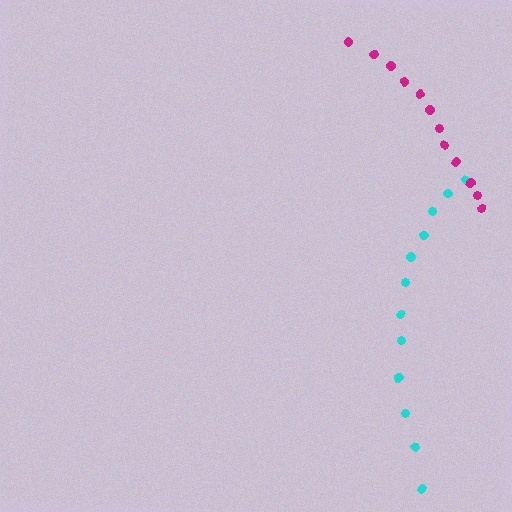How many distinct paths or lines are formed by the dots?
There are 2 distinct paths.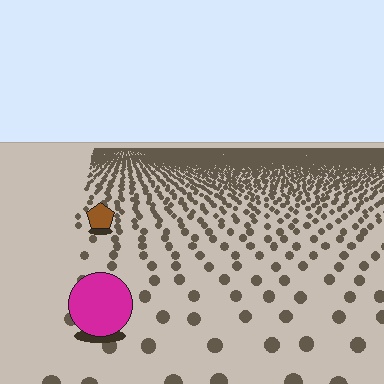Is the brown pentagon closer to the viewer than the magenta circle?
No. The magenta circle is closer — you can tell from the texture gradient: the ground texture is coarser near it.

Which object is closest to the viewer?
The magenta circle is closest. The texture marks near it are larger and more spread out.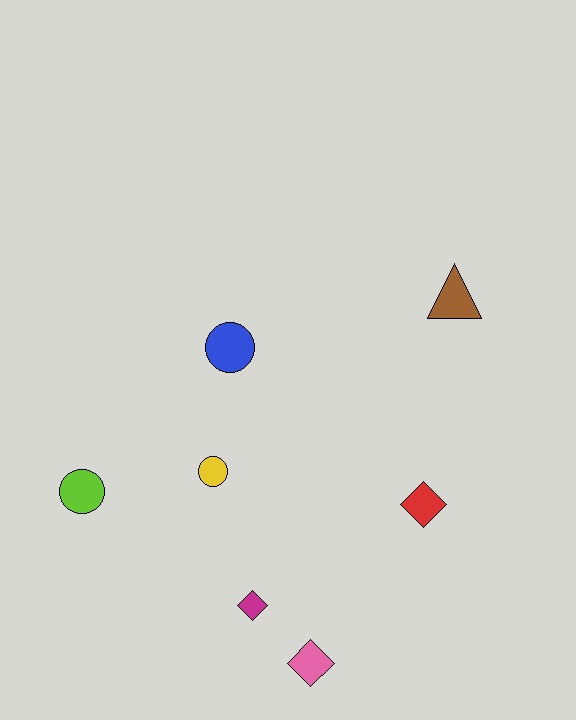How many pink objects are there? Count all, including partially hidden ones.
There is 1 pink object.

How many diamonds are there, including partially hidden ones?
There are 3 diamonds.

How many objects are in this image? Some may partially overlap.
There are 7 objects.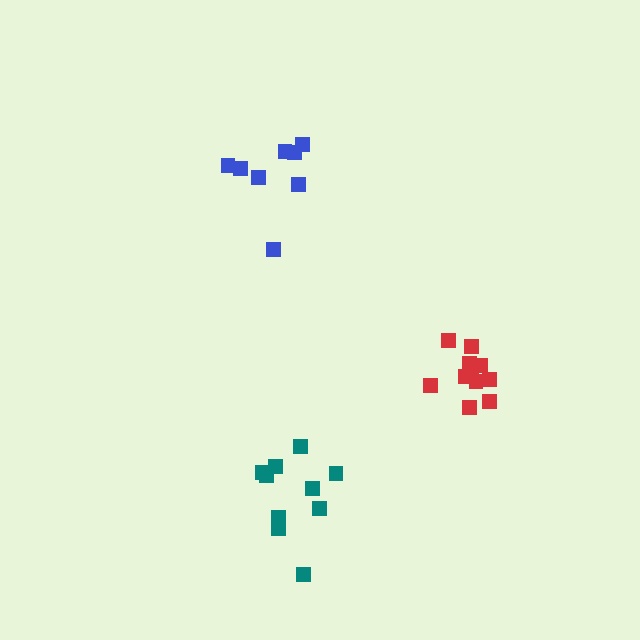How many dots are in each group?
Group 1: 8 dots, Group 2: 10 dots, Group 3: 11 dots (29 total).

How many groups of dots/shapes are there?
There are 3 groups.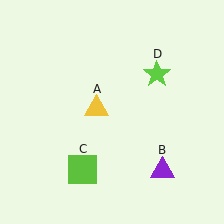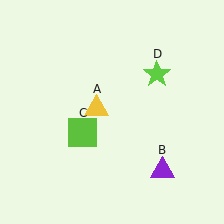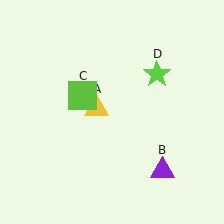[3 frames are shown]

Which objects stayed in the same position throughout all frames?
Yellow triangle (object A) and purple triangle (object B) and lime star (object D) remained stationary.